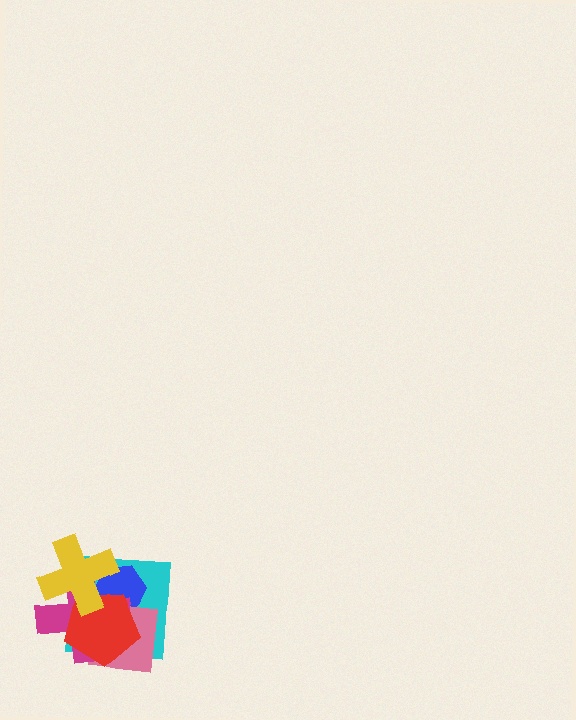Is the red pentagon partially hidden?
Yes, it is partially covered by another shape.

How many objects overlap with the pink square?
4 objects overlap with the pink square.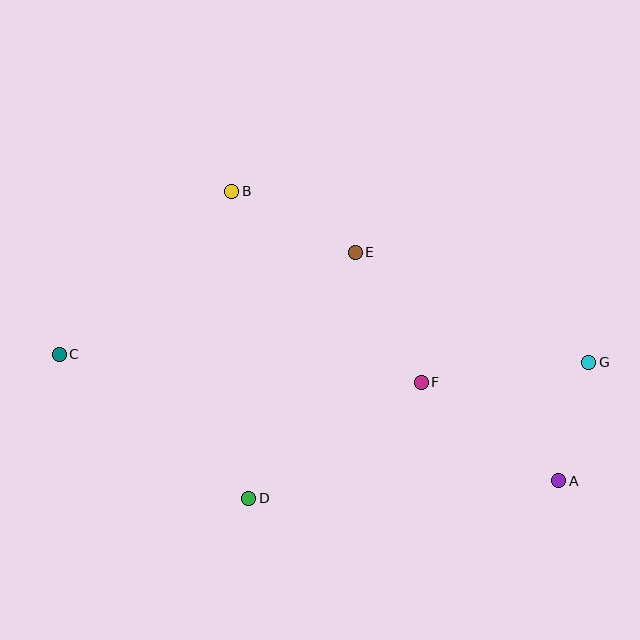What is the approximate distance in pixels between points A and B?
The distance between A and B is approximately 437 pixels.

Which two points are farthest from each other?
Points C and G are farthest from each other.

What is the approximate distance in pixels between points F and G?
The distance between F and G is approximately 169 pixels.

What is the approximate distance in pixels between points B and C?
The distance between B and C is approximately 237 pixels.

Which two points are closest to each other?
Points A and G are closest to each other.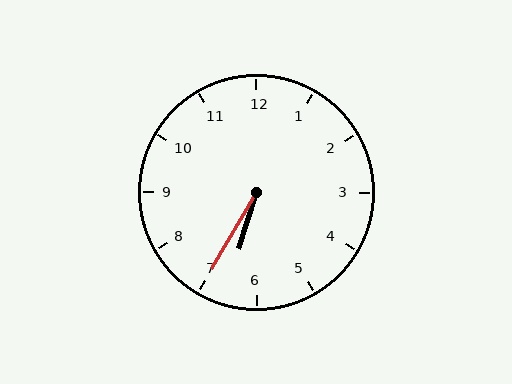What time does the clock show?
6:35.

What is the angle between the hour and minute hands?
Approximately 12 degrees.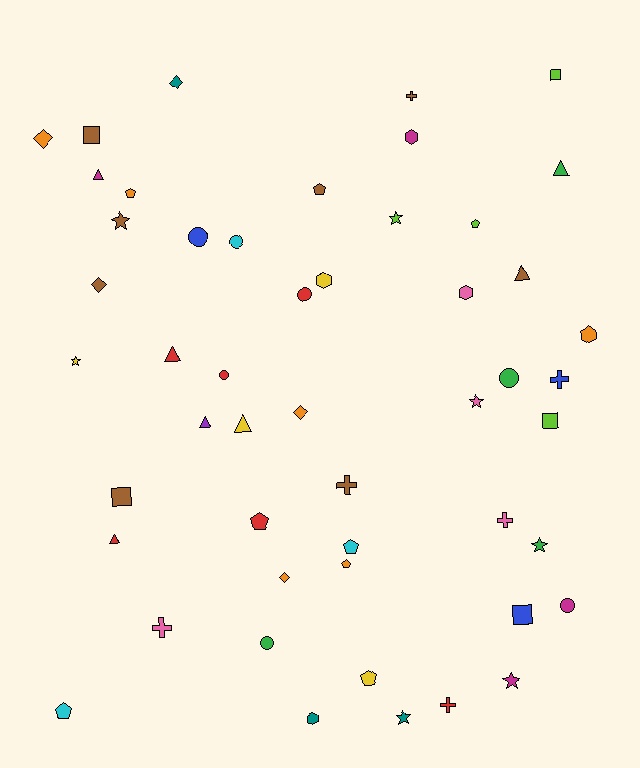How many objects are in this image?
There are 50 objects.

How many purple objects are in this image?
There is 1 purple object.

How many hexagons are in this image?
There are 5 hexagons.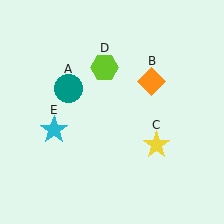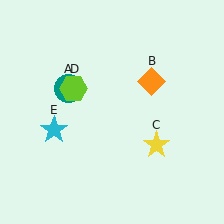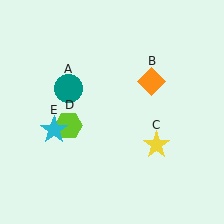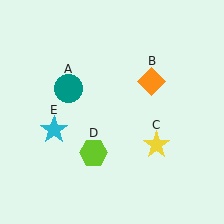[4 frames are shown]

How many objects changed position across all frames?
1 object changed position: lime hexagon (object D).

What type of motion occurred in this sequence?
The lime hexagon (object D) rotated counterclockwise around the center of the scene.